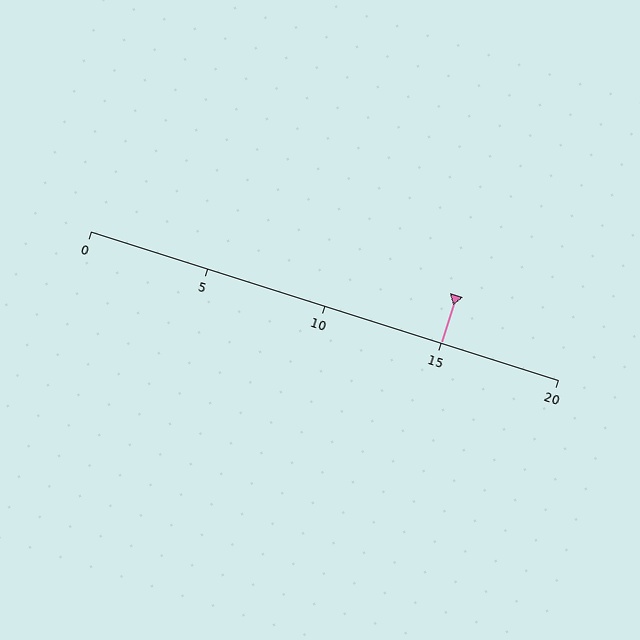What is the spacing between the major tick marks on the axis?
The major ticks are spaced 5 apart.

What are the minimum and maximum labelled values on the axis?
The axis runs from 0 to 20.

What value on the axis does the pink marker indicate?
The marker indicates approximately 15.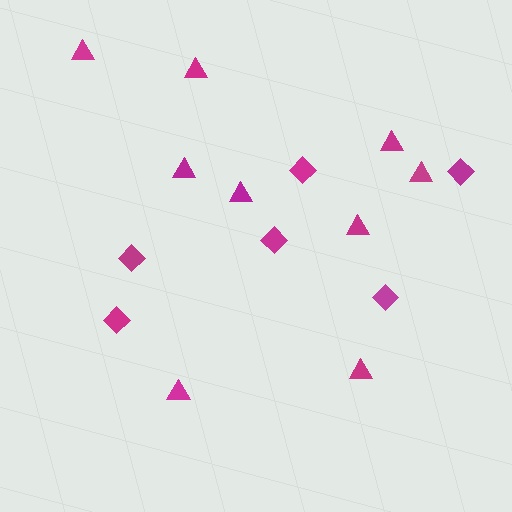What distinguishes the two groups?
There are 2 groups: one group of diamonds (6) and one group of triangles (9).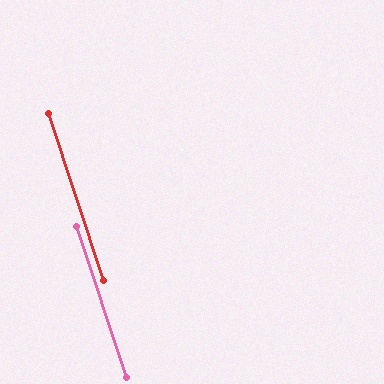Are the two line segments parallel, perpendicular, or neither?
Parallel — their directions differ by only 0.3°.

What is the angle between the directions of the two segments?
Approximately 0 degrees.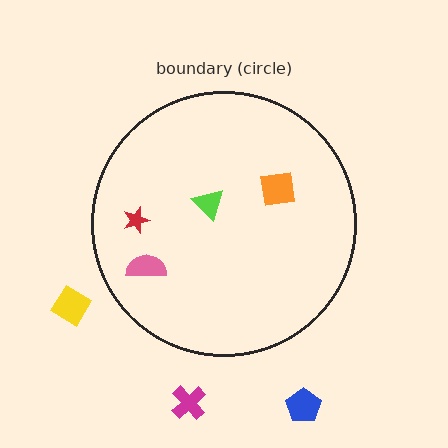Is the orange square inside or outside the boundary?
Inside.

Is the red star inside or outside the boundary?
Inside.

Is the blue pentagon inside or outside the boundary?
Outside.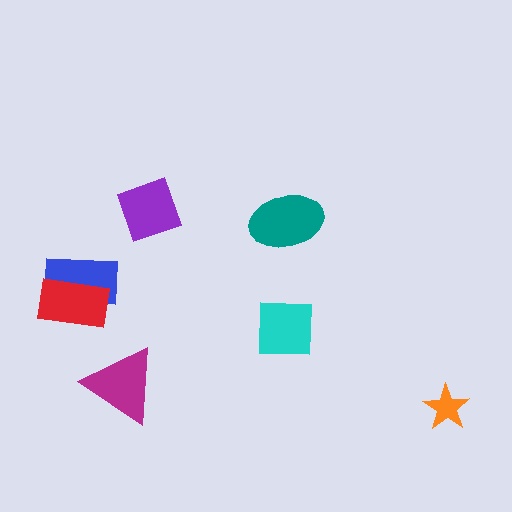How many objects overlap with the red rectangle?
1 object overlaps with the red rectangle.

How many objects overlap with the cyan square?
0 objects overlap with the cyan square.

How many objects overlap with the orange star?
0 objects overlap with the orange star.